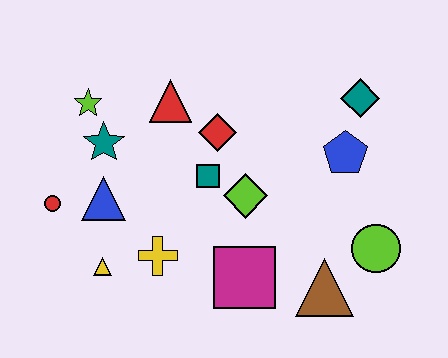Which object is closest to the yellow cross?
The yellow triangle is closest to the yellow cross.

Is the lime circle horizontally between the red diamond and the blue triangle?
No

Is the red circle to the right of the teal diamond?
No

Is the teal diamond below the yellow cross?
No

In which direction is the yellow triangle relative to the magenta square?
The yellow triangle is to the left of the magenta square.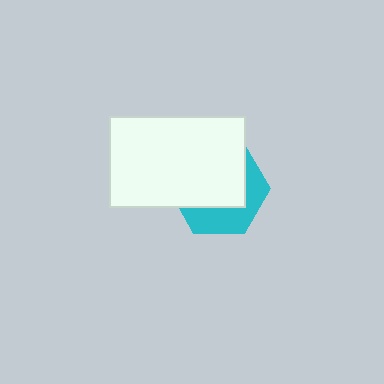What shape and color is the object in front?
The object in front is a white rectangle.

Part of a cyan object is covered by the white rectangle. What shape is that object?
It is a hexagon.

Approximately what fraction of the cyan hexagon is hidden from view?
Roughly 62% of the cyan hexagon is hidden behind the white rectangle.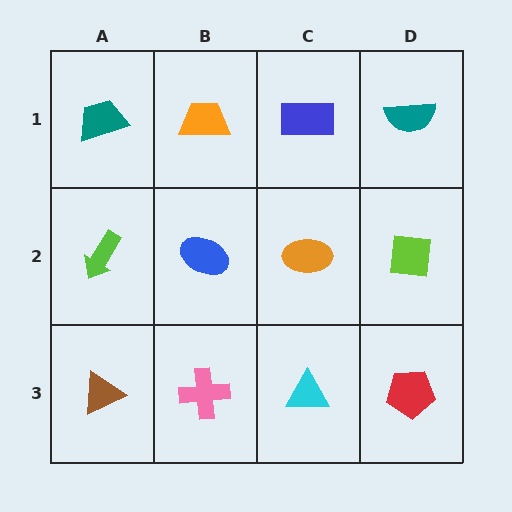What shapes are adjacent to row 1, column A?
A lime arrow (row 2, column A), an orange trapezoid (row 1, column B).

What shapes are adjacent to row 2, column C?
A blue rectangle (row 1, column C), a cyan triangle (row 3, column C), a blue ellipse (row 2, column B), a lime square (row 2, column D).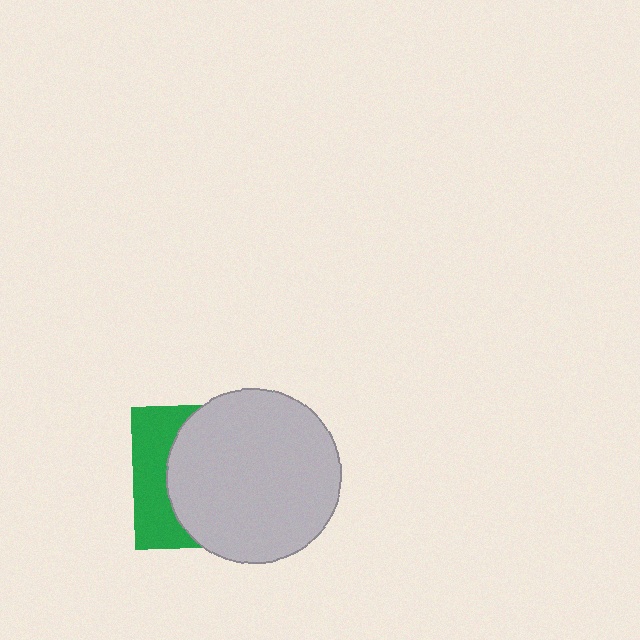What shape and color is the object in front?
The object in front is a light gray circle.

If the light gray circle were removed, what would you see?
You would see the complete green square.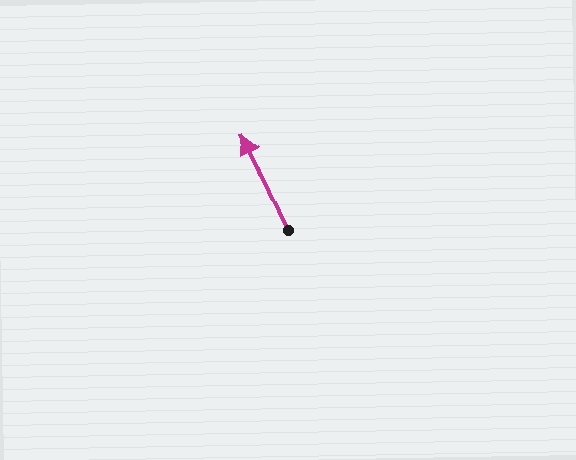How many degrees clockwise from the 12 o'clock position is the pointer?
Approximately 335 degrees.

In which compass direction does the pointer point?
Northwest.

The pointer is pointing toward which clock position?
Roughly 11 o'clock.